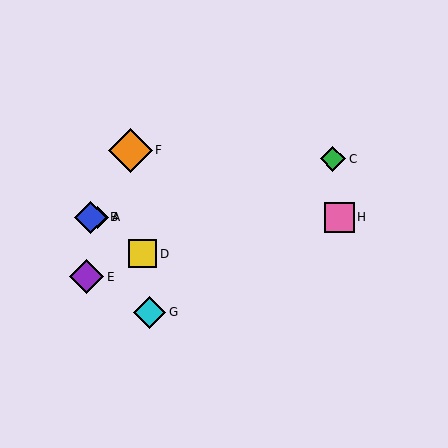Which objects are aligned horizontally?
Objects A, B, H are aligned horizontally.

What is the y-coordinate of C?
Object C is at y≈159.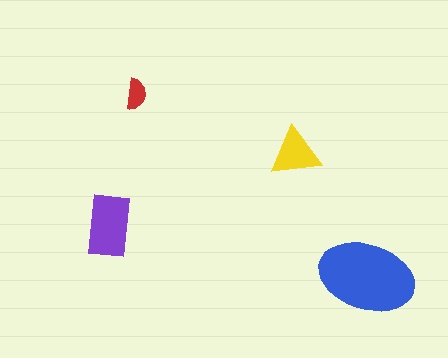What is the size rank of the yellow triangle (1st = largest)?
3rd.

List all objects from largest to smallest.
The blue ellipse, the purple rectangle, the yellow triangle, the red semicircle.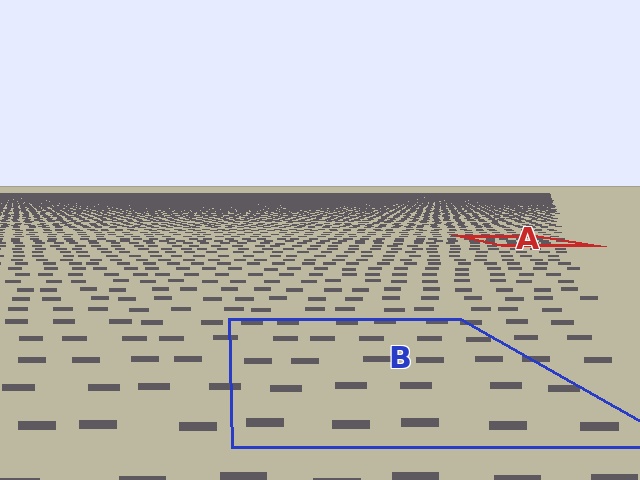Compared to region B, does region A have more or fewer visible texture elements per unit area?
Region A has more texture elements per unit area — they are packed more densely because it is farther away.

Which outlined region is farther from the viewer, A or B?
Region A is farther from the viewer — the texture elements inside it appear smaller and more densely packed.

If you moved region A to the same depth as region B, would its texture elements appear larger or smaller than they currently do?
They would appear larger. At a closer depth, the same texture elements are projected at a bigger on-screen size.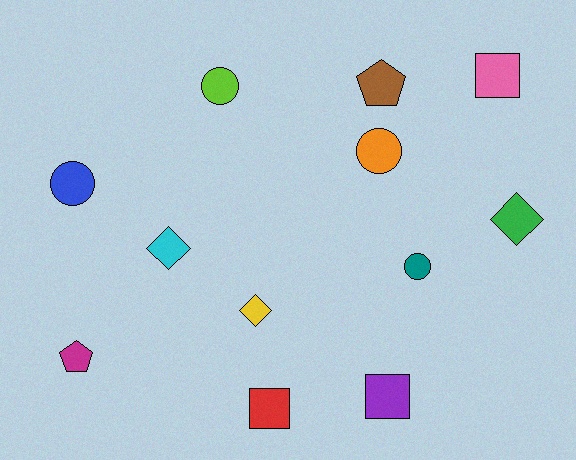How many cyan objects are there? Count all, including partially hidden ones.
There is 1 cyan object.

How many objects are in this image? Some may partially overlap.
There are 12 objects.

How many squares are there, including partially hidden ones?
There are 3 squares.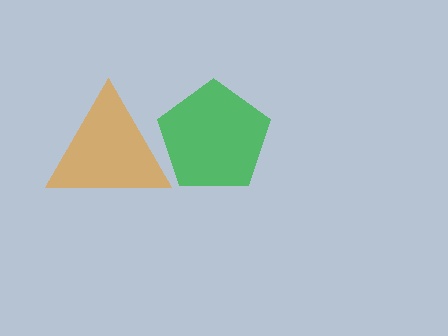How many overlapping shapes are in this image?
There are 2 overlapping shapes in the image.